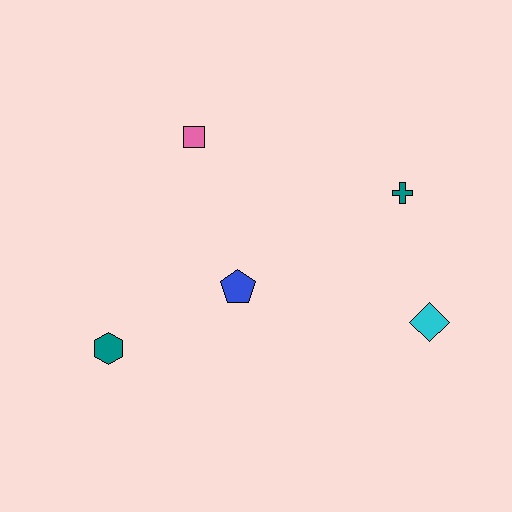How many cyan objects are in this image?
There is 1 cyan object.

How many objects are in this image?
There are 5 objects.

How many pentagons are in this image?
There is 1 pentagon.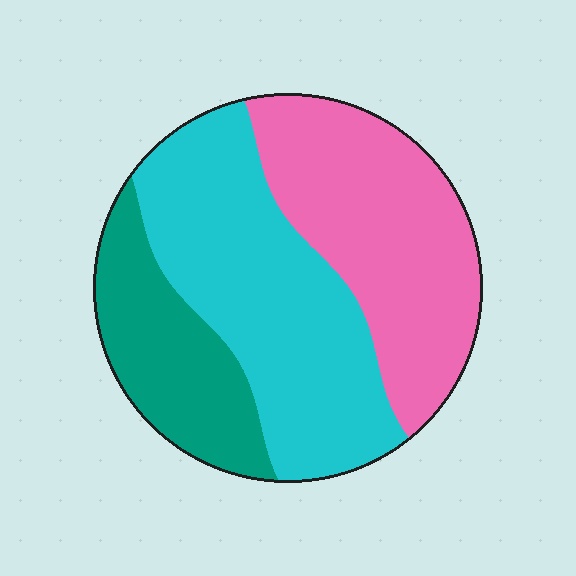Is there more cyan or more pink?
Cyan.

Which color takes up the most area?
Cyan, at roughly 40%.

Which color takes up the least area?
Teal, at roughly 20%.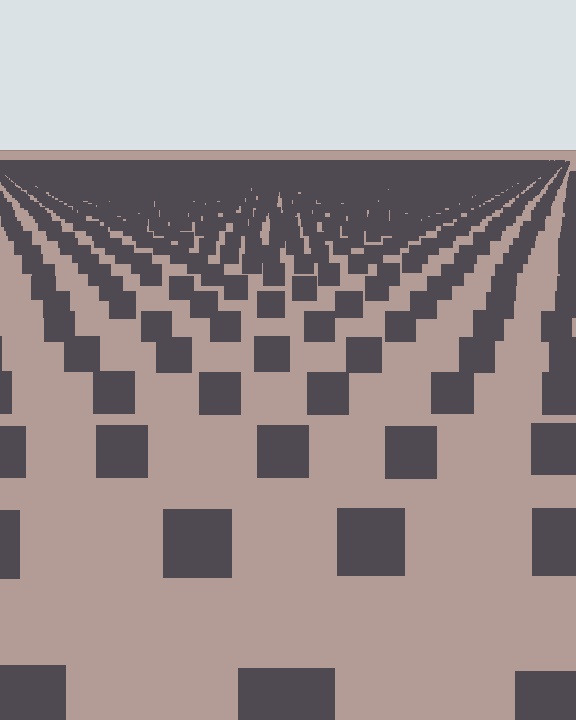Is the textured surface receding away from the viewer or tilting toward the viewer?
The surface is receding away from the viewer. Texture elements get smaller and denser toward the top.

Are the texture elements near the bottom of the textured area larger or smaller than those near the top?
Larger. Near the bottom, elements are closer to the viewer and appear at a bigger on-screen size.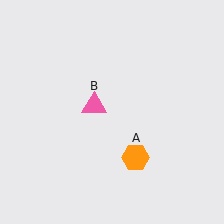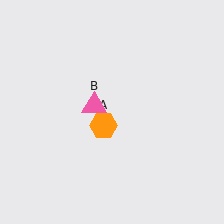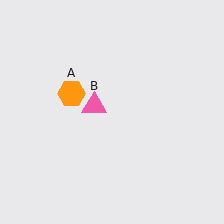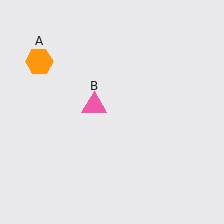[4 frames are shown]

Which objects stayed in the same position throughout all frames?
Pink triangle (object B) remained stationary.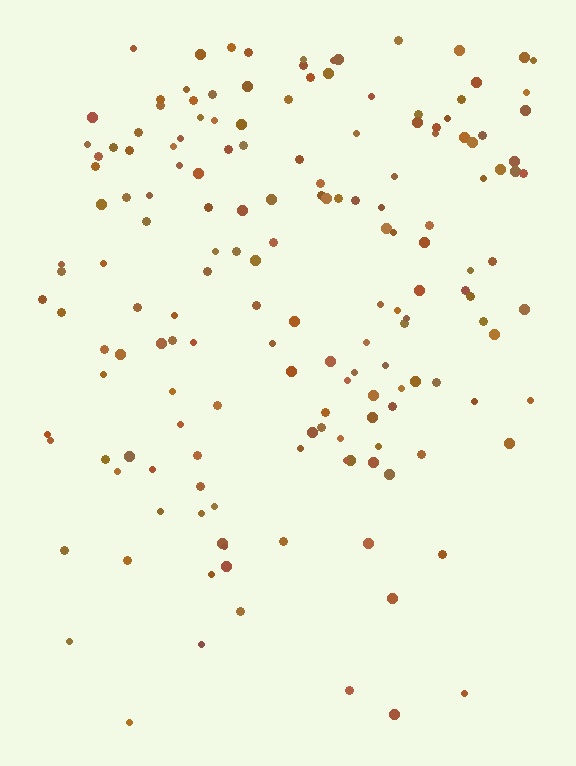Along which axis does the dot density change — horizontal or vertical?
Vertical.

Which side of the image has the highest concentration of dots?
The top.